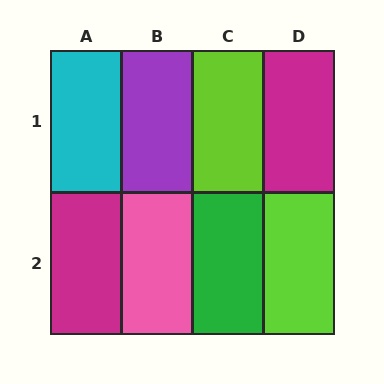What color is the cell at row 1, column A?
Cyan.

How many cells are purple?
1 cell is purple.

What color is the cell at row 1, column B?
Purple.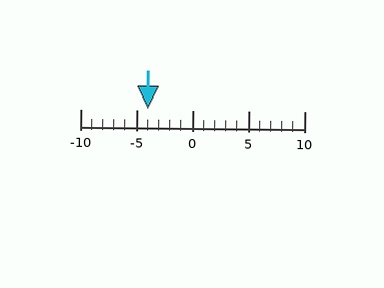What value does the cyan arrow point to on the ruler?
The cyan arrow points to approximately -4.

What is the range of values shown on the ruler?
The ruler shows values from -10 to 10.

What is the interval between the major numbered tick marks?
The major tick marks are spaced 5 units apart.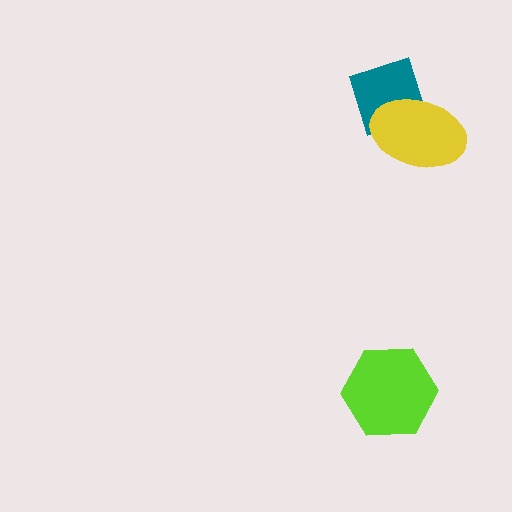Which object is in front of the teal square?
The yellow ellipse is in front of the teal square.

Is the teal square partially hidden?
Yes, it is partially covered by another shape.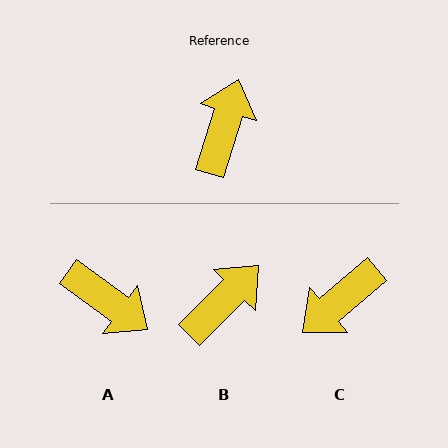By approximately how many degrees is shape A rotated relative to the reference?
Approximately 109 degrees clockwise.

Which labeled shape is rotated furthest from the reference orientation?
C, about 147 degrees away.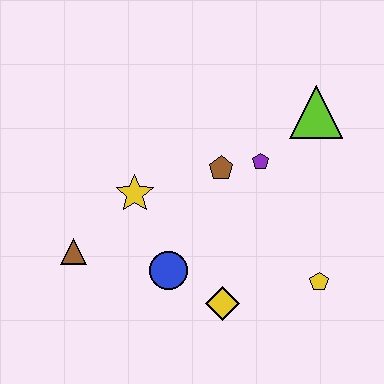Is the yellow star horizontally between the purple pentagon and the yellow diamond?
No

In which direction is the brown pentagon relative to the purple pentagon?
The brown pentagon is to the left of the purple pentagon.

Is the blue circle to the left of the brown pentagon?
Yes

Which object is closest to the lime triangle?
The purple pentagon is closest to the lime triangle.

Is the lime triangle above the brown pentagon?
Yes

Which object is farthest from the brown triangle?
The lime triangle is farthest from the brown triangle.